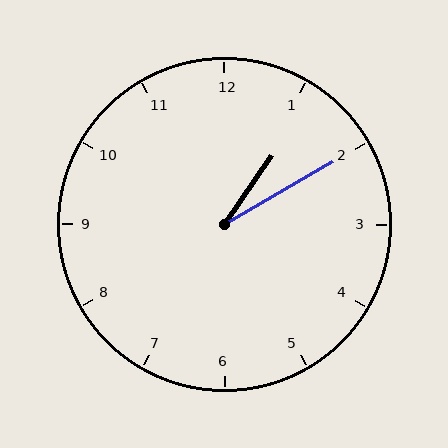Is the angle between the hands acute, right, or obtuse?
It is acute.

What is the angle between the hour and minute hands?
Approximately 25 degrees.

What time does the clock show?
1:10.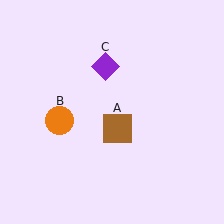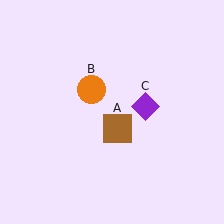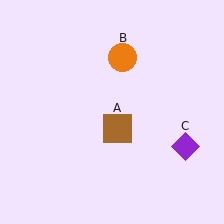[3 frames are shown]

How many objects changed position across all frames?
2 objects changed position: orange circle (object B), purple diamond (object C).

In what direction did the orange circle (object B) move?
The orange circle (object B) moved up and to the right.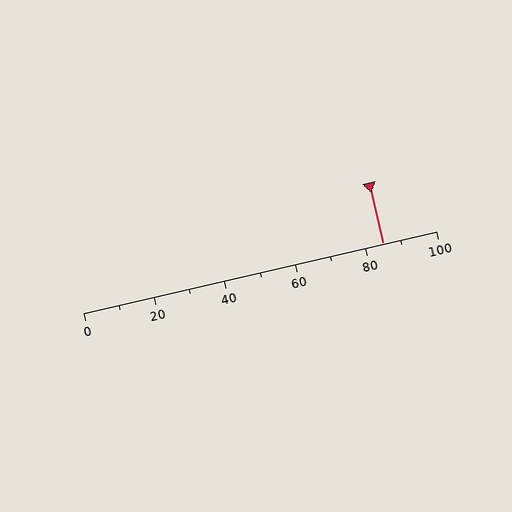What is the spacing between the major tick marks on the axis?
The major ticks are spaced 20 apart.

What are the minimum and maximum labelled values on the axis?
The axis runs from 0 to 100.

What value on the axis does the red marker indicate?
The marker indicates approximately 85.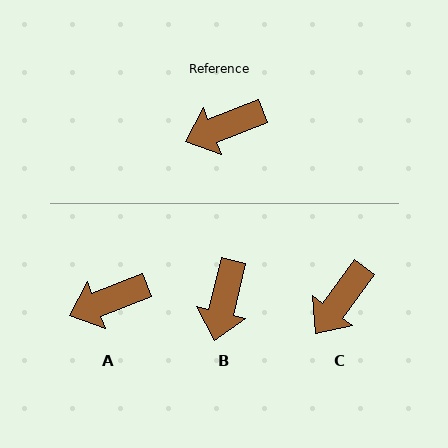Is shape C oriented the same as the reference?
No, it is off by about 32 degrees.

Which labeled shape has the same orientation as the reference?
A.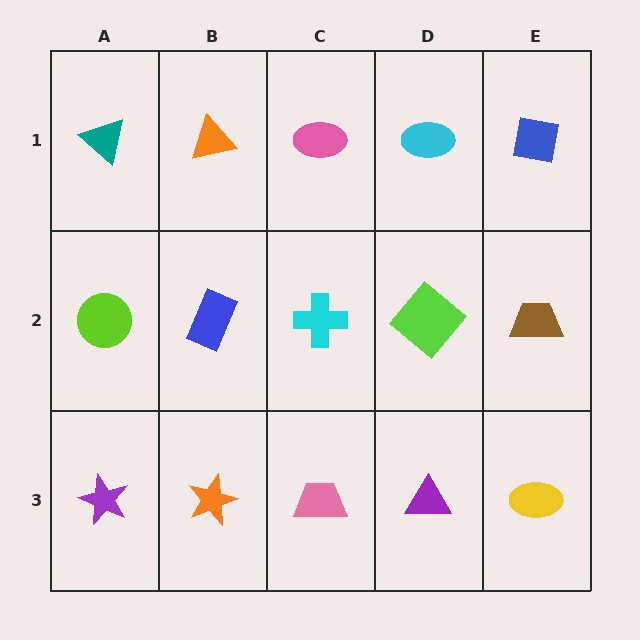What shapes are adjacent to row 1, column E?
A brown trapezoid (row 2, column E), a cyan ellipse (row 1, column D).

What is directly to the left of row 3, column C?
An orange star.